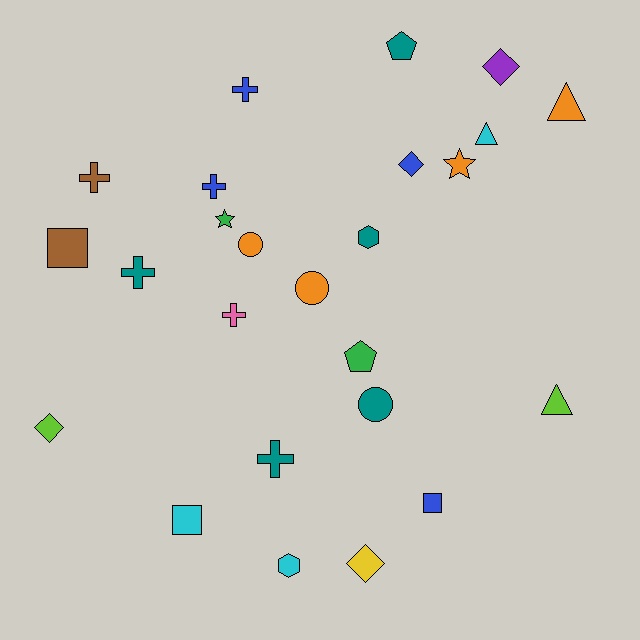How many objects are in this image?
There are 25 objects.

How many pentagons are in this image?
There are 2 pentagons.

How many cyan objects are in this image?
There are 3 cyan objects.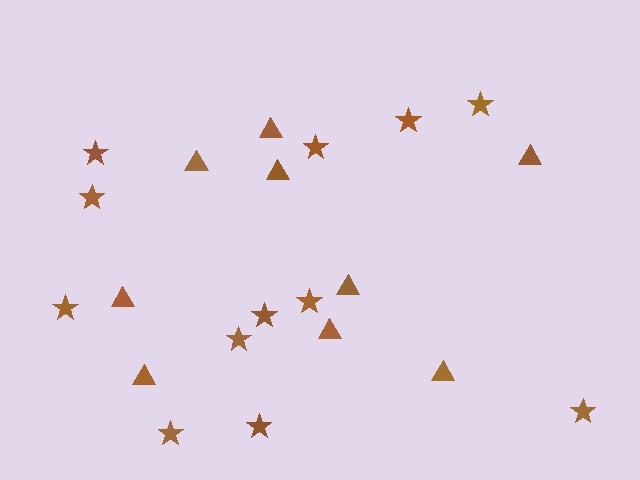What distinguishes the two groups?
There are 2 groups: one group of stars (12) and one group of triangles (9).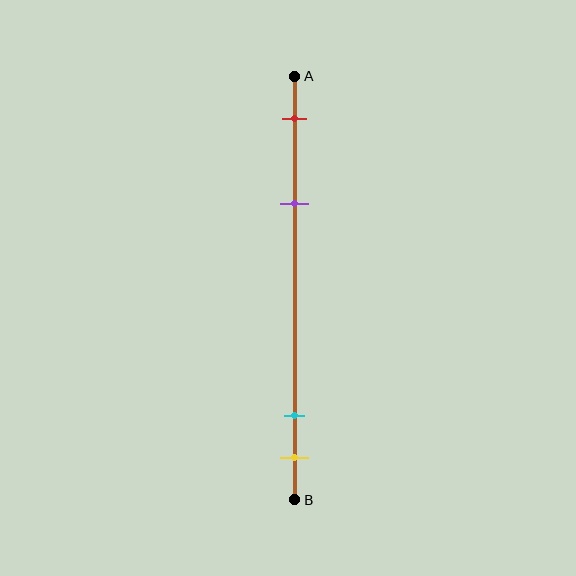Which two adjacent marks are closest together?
The cyan and yellow marks are the closest adjacent pair.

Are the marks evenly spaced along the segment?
No, the marks are not evenly spaced.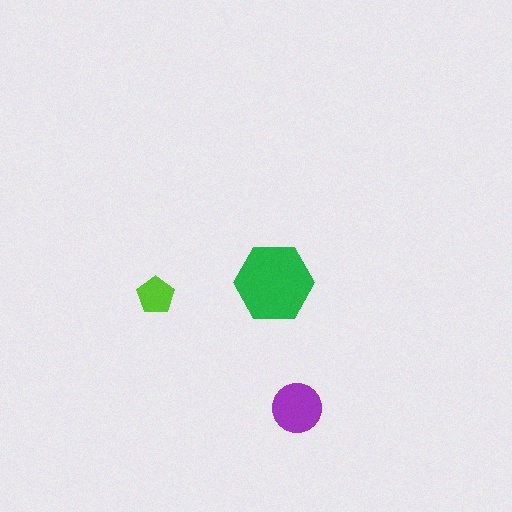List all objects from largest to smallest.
The green hexagon, the purple circle, the lime pentagon.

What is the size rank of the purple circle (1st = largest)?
2nd.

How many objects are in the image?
There are 3 objects in the image.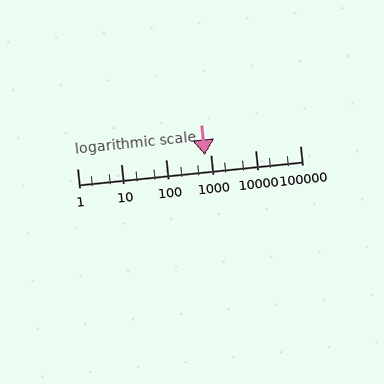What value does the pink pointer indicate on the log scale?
The pointer indicates approximately 750.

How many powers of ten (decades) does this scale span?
The scale spans 5 decades, from 1 to 100000.